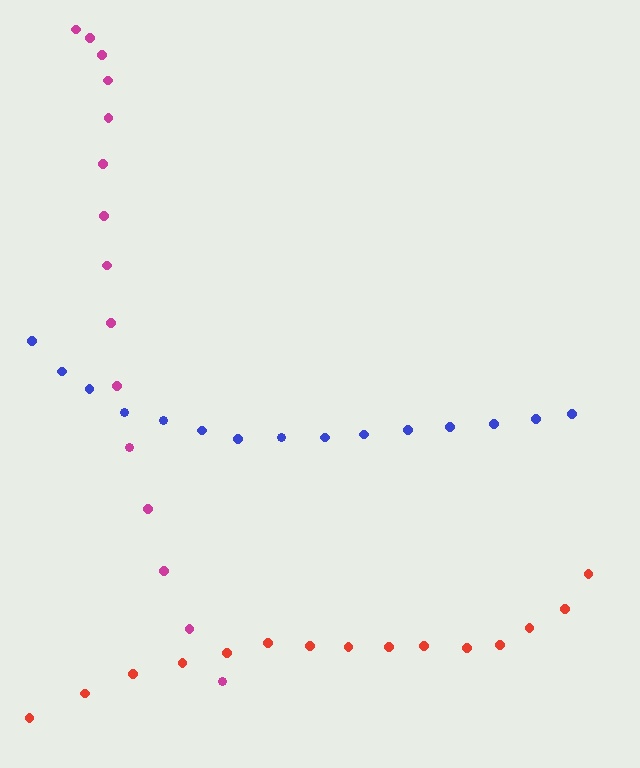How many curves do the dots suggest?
There are 3 distinct paths.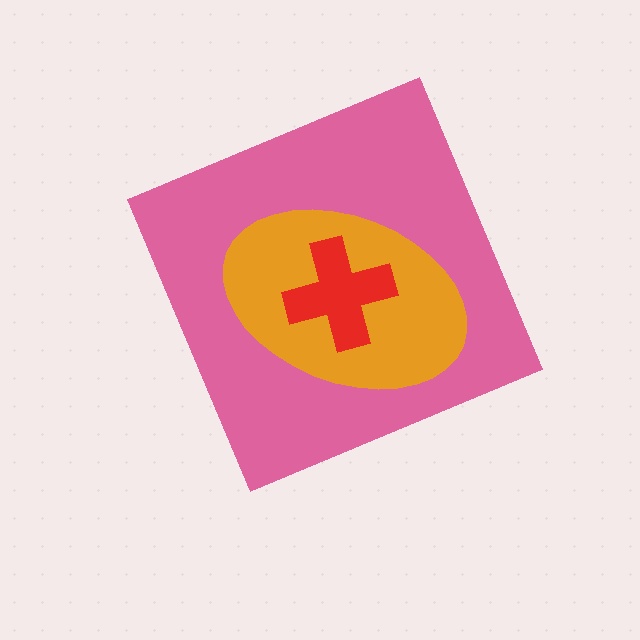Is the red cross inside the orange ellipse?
Yes.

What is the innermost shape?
The red cross.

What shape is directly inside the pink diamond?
The orange ellipse.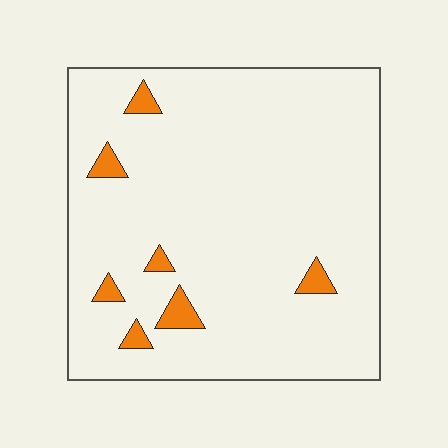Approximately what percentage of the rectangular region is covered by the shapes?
Approximately 5%.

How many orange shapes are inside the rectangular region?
7.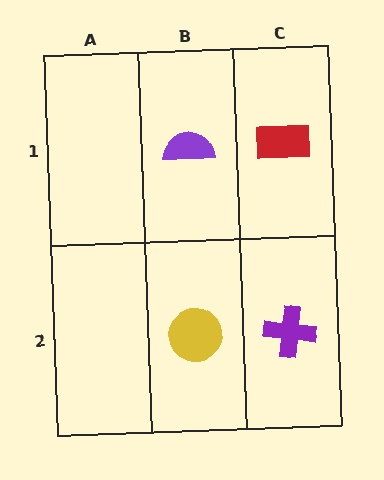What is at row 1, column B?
A purple semicircle.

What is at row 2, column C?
A purple cross.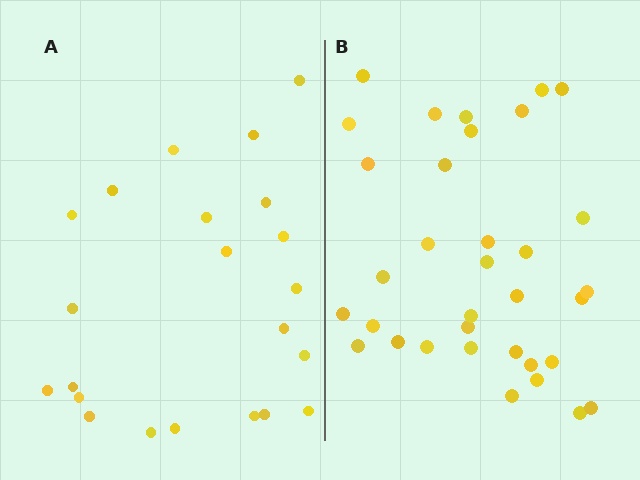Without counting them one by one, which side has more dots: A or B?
Region B (the right region) has more dots.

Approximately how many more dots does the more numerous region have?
Region B has roughly 12 or so more dots than region A.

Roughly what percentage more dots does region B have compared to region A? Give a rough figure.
About 55% more.